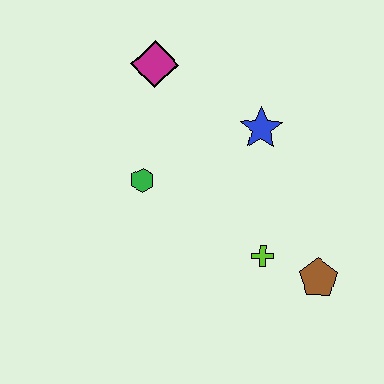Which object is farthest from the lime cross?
The magenta diamond is farthest from the lime cross.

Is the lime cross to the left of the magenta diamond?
No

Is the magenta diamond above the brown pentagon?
Yes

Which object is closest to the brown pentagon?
The lime cross is closest to the brown pentagon.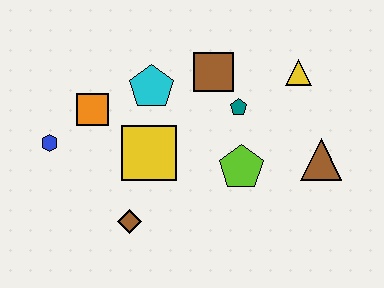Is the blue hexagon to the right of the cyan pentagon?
No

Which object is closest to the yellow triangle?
The teal pentagon is closest to the yellow triangle.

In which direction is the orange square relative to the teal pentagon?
The orange square is to the left of the teal pentagon.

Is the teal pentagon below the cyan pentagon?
Yes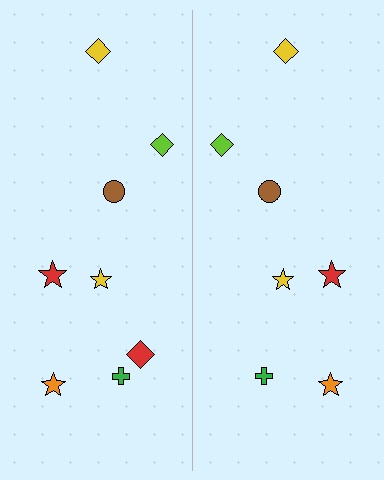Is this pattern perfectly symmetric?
No, the pattern is not perfectly symmetric. A red diamond is missing from the right side.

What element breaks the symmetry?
A red diamond is missing from the right side.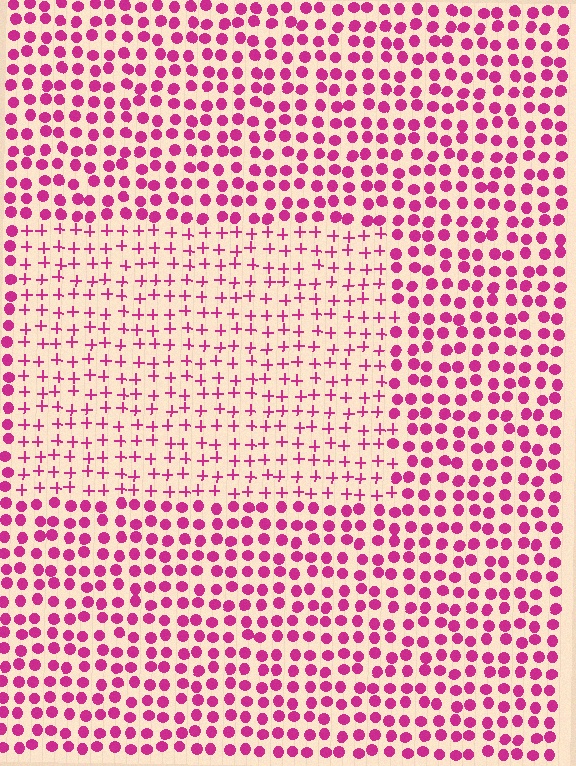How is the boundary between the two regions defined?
The boundary is defined by a change in element shape: plus signs inside vs. circles outside. All elements share the same color and spacing.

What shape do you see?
I see a rectangle.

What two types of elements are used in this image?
The image uses plus signs inside the rectangle region and circles outside it.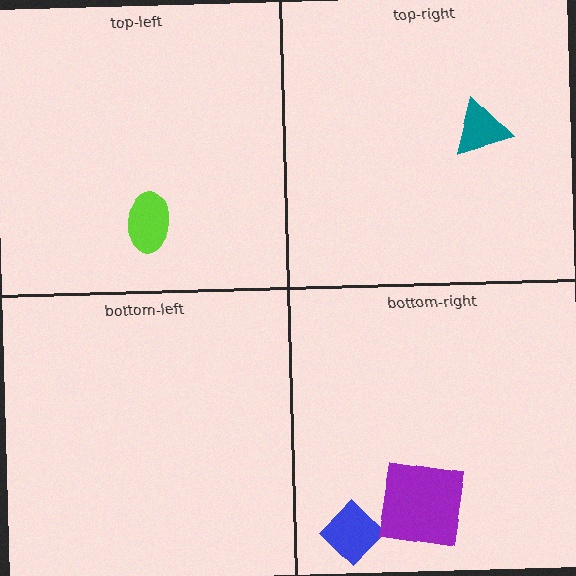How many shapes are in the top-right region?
1.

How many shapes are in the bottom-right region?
2.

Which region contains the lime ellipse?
The top-left region.